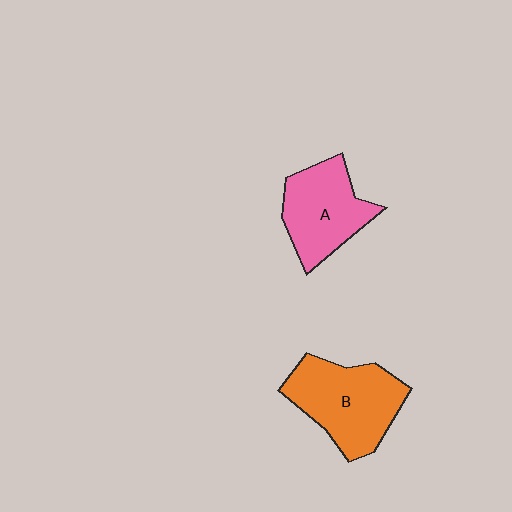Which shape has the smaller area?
Shape A (pink).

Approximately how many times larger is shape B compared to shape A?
Approximately 1.2 times.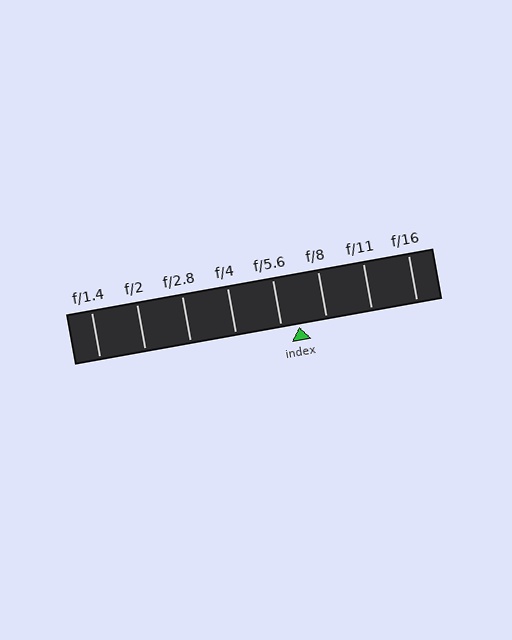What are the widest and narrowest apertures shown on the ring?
The widest aperture shown is f/1.4 and the narrowest is f/16.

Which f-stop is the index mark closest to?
The index mark is closest to f/5.6.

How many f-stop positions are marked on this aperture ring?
There are 8 f-stop positions marked.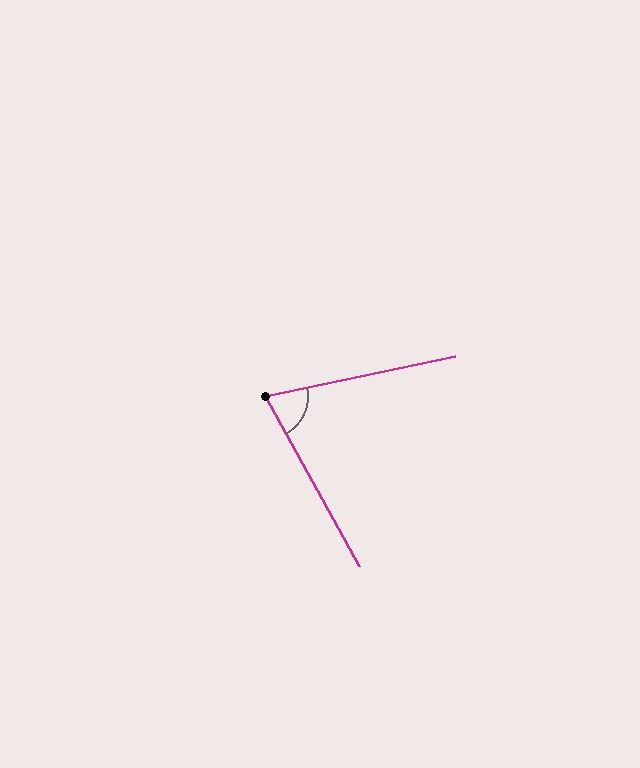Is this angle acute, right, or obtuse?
It is acute.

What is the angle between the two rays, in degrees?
Approximately 73 degrees.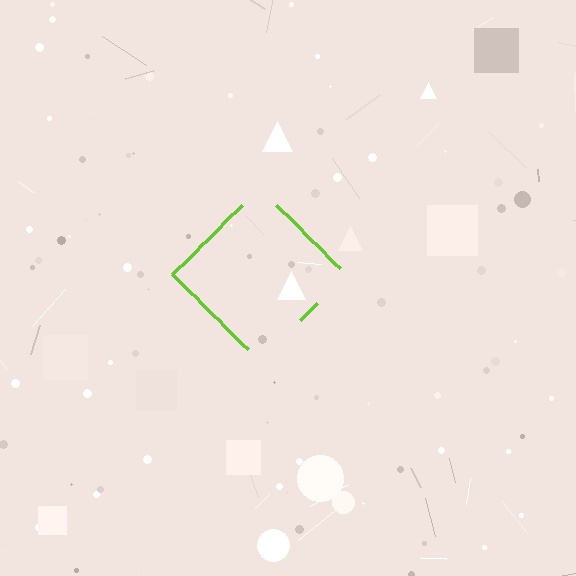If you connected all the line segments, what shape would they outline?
They would outline a diamond.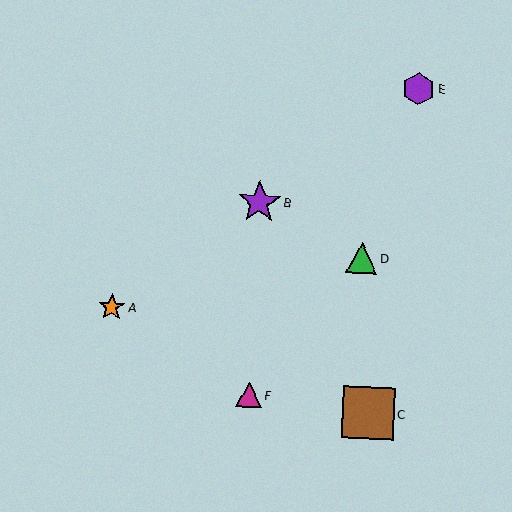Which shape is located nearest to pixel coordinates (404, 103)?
The purple hexagon (labeled E) at (419, 89) is nearest to that location.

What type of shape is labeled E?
Shape E is a purple hexagon.